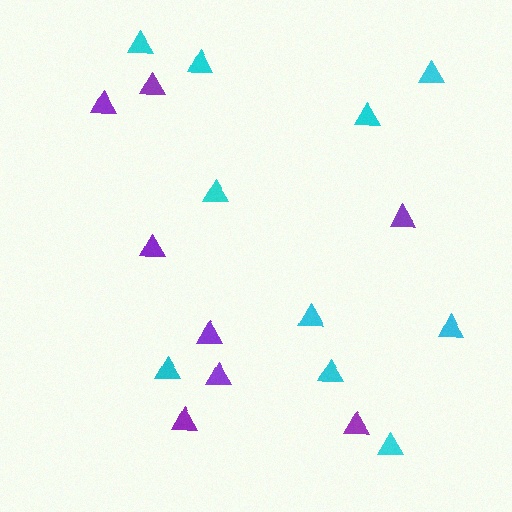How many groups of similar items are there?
There are 2 groups: one group of cyan triangles (10) and one group of purple triangles (8).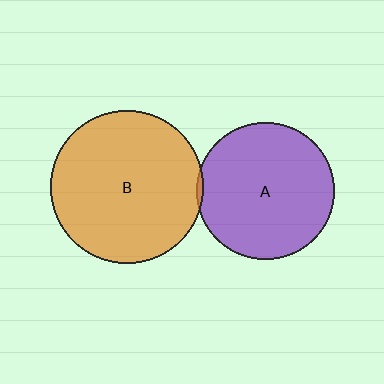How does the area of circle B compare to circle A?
Approximately 1.3 times.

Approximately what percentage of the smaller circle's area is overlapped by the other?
Approximately 5%.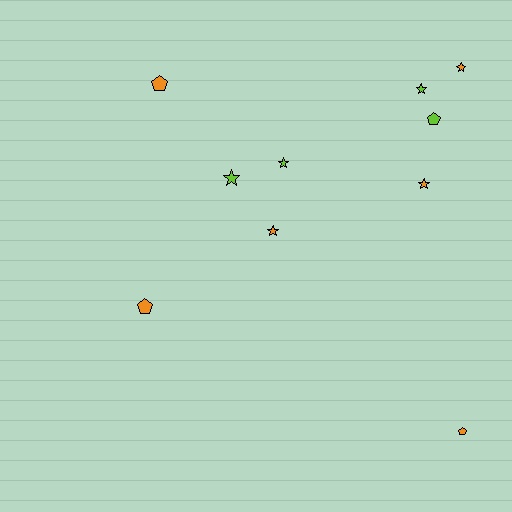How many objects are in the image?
There are 10 objects.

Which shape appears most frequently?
Star, with 6 objects.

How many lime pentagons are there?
There is 1 lime pentagon.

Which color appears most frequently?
Orange, with 6 objects.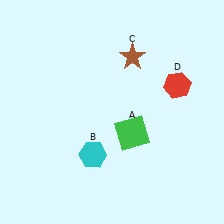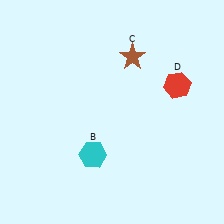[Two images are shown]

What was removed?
The green square (A) was removed in Image 2.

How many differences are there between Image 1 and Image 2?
There is 1 difference between the two images.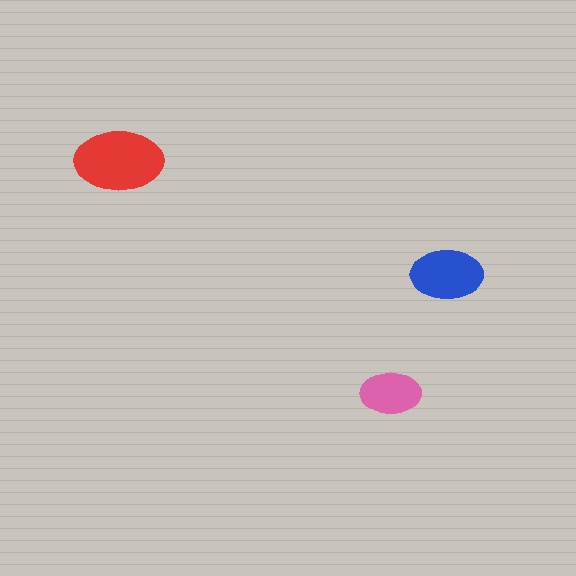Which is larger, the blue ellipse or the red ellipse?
The red one.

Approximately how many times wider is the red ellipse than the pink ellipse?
About 1.5 times wider.